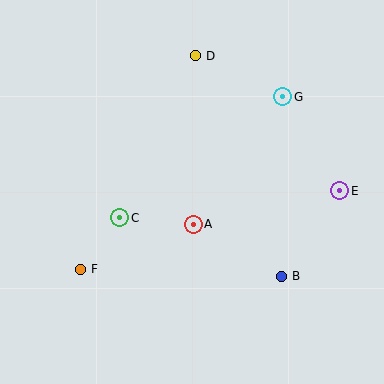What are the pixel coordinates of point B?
Point B is at (281, 276).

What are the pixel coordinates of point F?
Point F is at (80, 269).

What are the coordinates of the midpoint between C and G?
The midpoint between C and G is at (201, 157).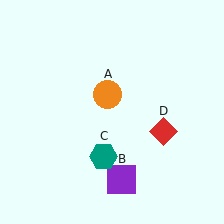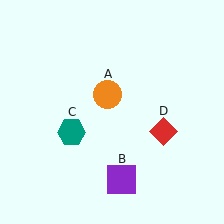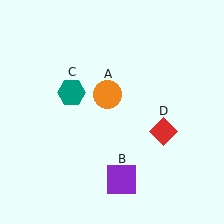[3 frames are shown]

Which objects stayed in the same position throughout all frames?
Orange circle (object A) and purple square (object B) and red diamond (object D) remained stationary.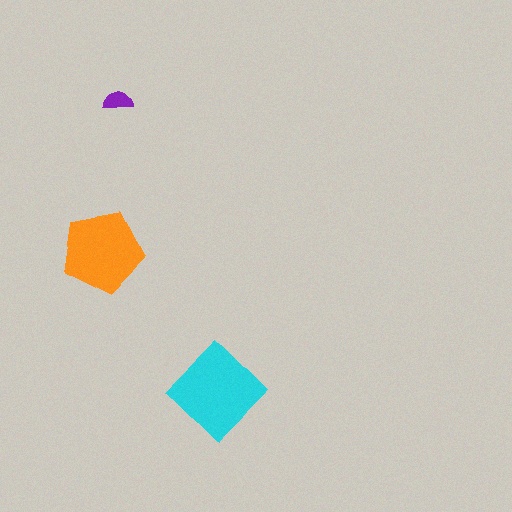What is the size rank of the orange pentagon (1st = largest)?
2nd.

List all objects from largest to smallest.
The cyan diamond, the orange pentagon, the purple semicircle.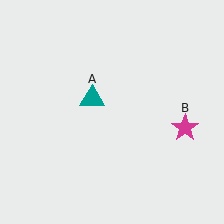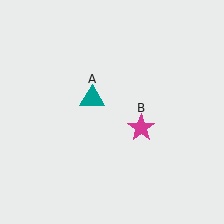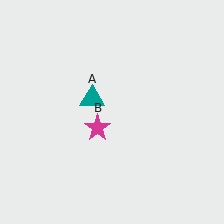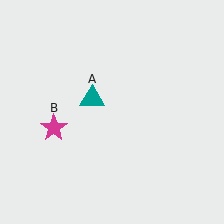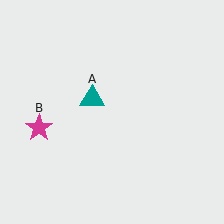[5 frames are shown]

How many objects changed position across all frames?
1 object changed position: magenta star (object B).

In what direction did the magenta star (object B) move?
The magenta star (object B) moved left.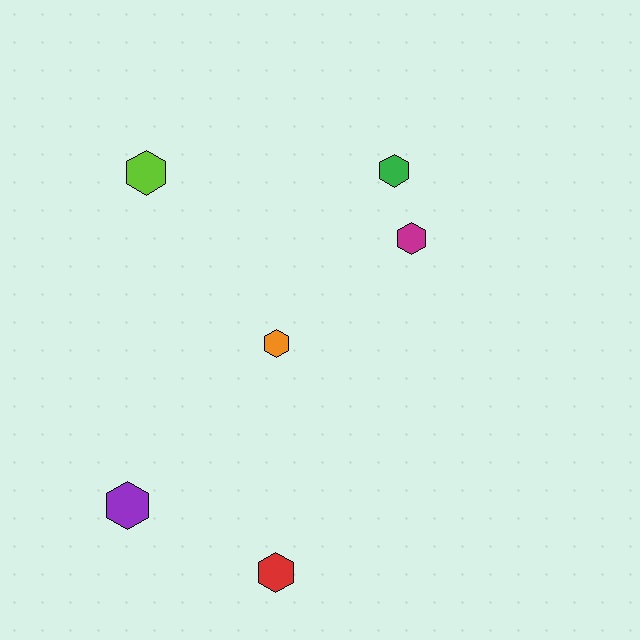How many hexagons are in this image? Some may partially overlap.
There are 6 hexagons.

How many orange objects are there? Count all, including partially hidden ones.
There is 1 orange object.